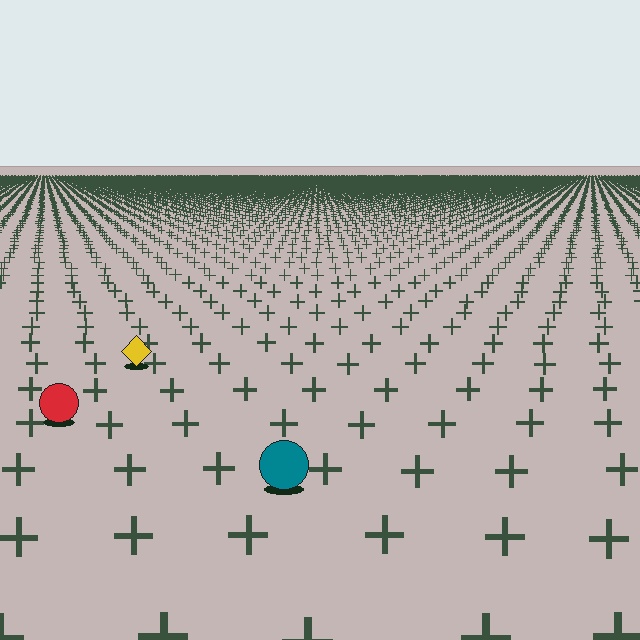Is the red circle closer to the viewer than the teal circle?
No. The teal circle is closer — you can tell from the texture gradient: the ground texture is coarser near it.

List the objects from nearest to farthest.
From nearest to farthest: the teal circle, the red circle, the yellow diamond.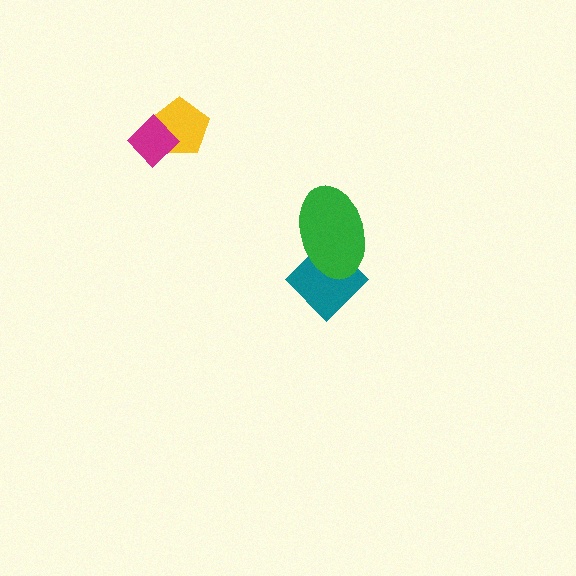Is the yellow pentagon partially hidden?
Yes, it is partially covered by another shape.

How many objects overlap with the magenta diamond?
1 object overlaps with the magenta diamond.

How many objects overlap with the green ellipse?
1 object overlaps with the green ellipse.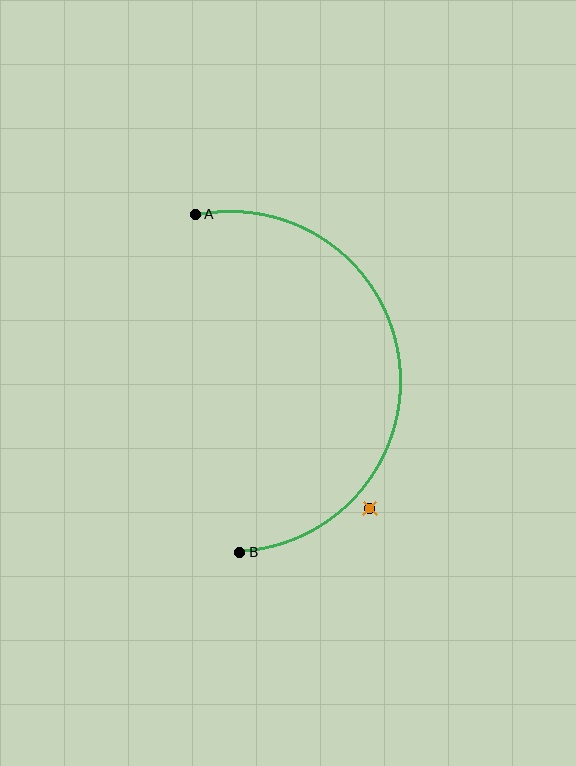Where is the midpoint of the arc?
The arc midpoint is the point on the curve farthest from the straight line joining A and B. It sits to the right of that line.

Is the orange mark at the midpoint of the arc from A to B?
No — the orange mark does not lie on the arc at all. It sits slightly outside the curve.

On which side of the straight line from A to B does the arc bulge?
The arc bulges to the right of the straight line connecting A and B.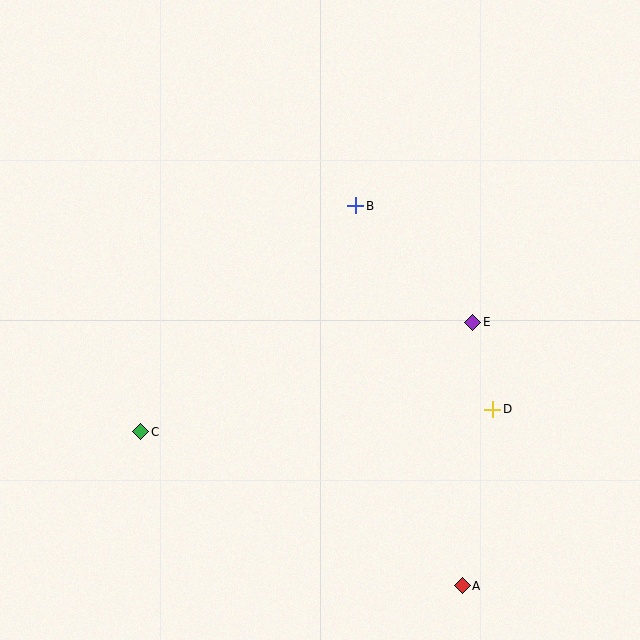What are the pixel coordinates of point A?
Point A is at (462, 586).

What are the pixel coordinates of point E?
Point E is at (473, 322).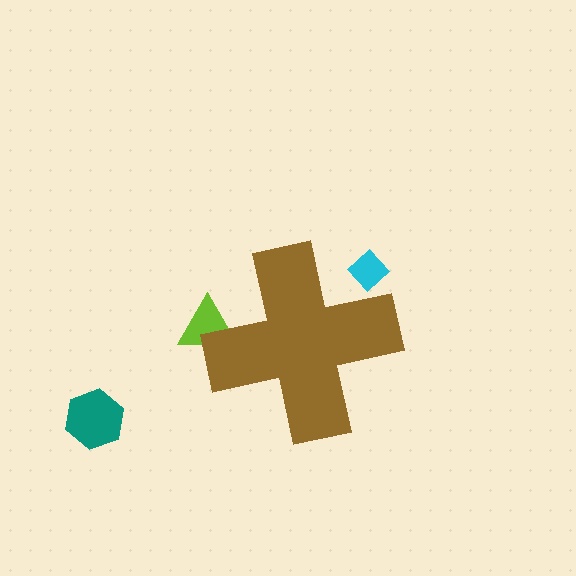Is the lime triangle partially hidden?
Yes, the lime triangle is partially hidden behind the brown cross.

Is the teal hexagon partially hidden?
No, the teal hexagon is fully visible.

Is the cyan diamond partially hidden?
Yes, the cyan diamond is partially hidden behind the brown cross.